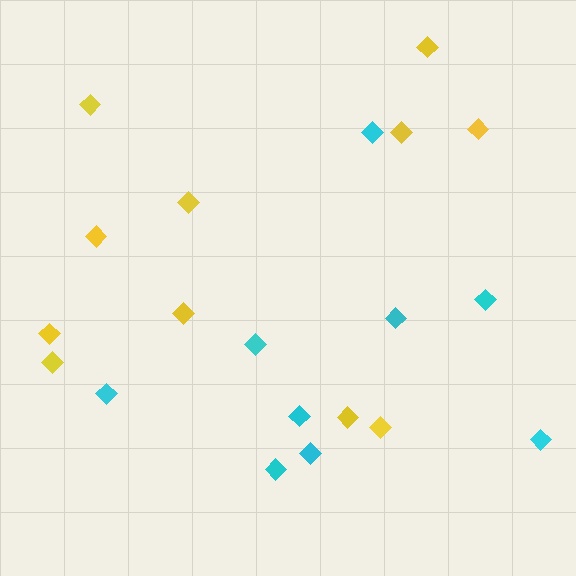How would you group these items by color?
There are 2 groups: one group of yellow diamonds (11) and one group of cyan diamonds (9).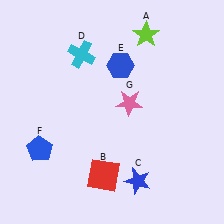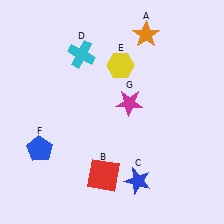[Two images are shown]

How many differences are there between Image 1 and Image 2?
There are 3 differences between the two images.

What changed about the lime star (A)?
In Image 1, A is lime. In Image 2, it changed to orange.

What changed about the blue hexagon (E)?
In Image 1, E is blue. In Image 2, it changed to yellow.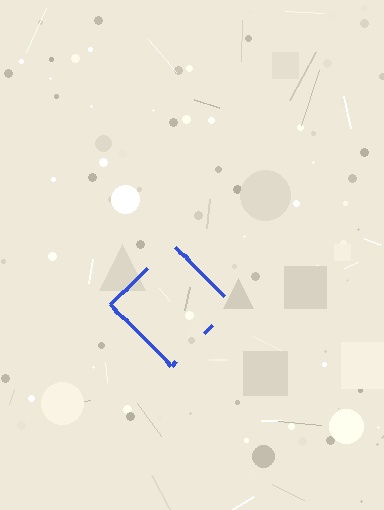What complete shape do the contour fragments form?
The contour fragments form a diamond.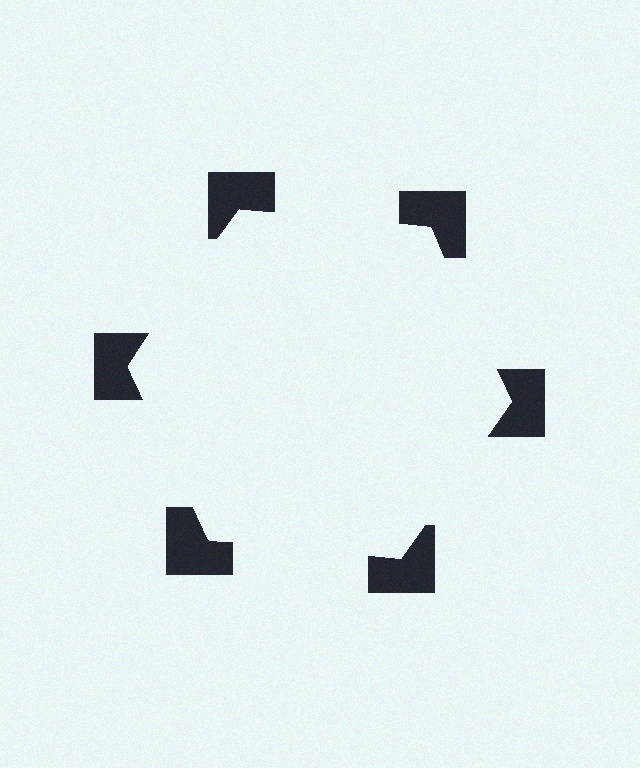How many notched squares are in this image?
There are 6 — one at each vertex of the illusory hexagon.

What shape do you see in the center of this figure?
An illusory hexagon — its edges are inferred from the aligned wedge cuts in the notched squares, not physically drawn.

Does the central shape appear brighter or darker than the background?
It typically appears slightly brighter than the background, even though no actual brightness change is drawn.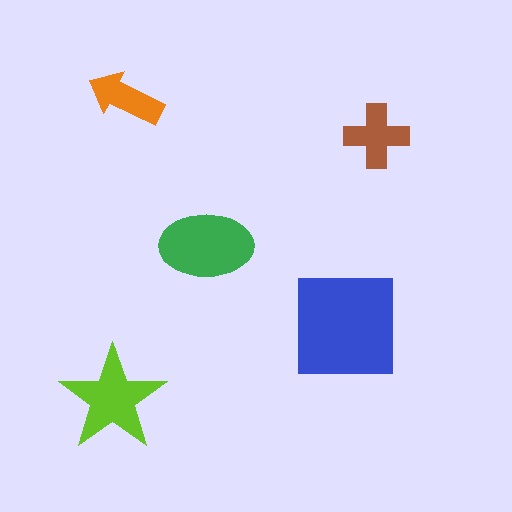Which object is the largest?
The blue square.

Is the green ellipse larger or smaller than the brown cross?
Larger.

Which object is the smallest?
The orange arrow.